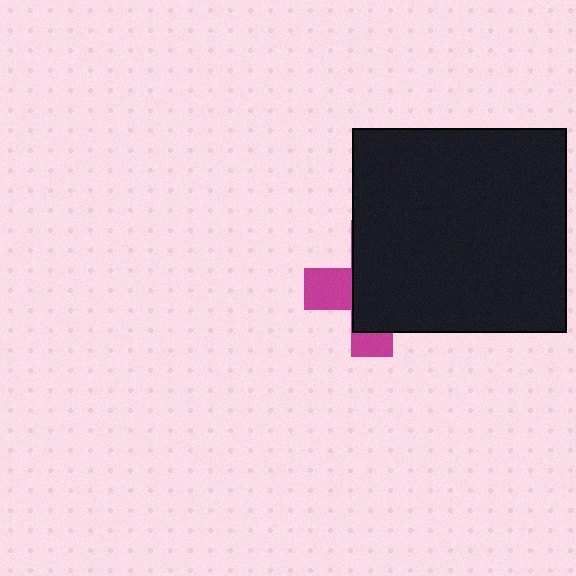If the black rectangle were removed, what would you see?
You would see the complete magenta cross.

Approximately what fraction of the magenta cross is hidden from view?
Roughly 69% of the magenta cross is hidden behind the black rectangle.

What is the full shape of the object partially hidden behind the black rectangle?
The partially hidden object is a magenta cross.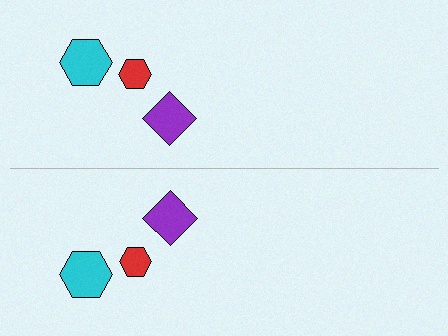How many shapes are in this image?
There are 6 shapes in this image.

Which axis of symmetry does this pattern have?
The pattern has a horizontal axis of symmetry running through the center of the image.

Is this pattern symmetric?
Yes, this pattern has bilateral (reflection) symmetry.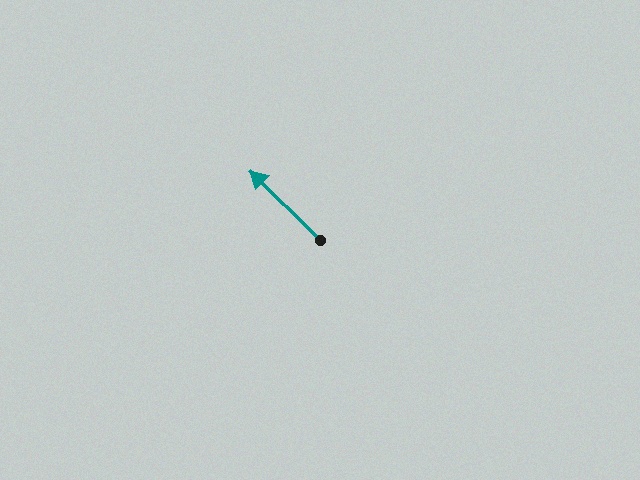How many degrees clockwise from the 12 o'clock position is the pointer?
Approximately 315 degrees.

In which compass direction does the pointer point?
Northwest.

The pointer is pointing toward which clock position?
Roughly 10 o'clock.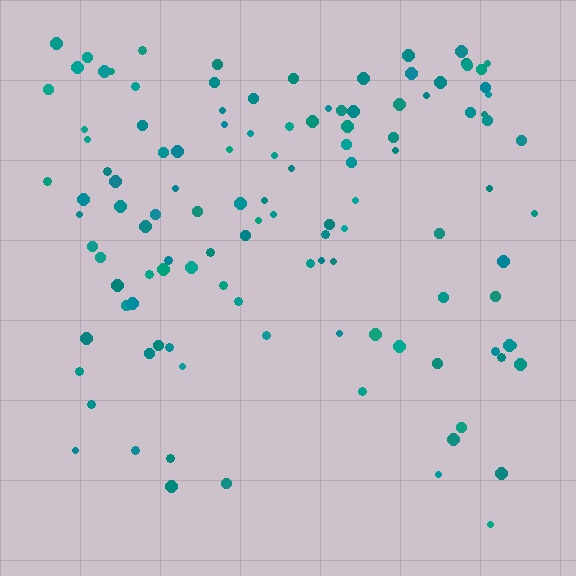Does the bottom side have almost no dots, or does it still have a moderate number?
Still a moderate number, just noticeably fewer than the top.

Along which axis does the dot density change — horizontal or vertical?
Vertical.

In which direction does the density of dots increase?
From bottom to top, with the top side densest.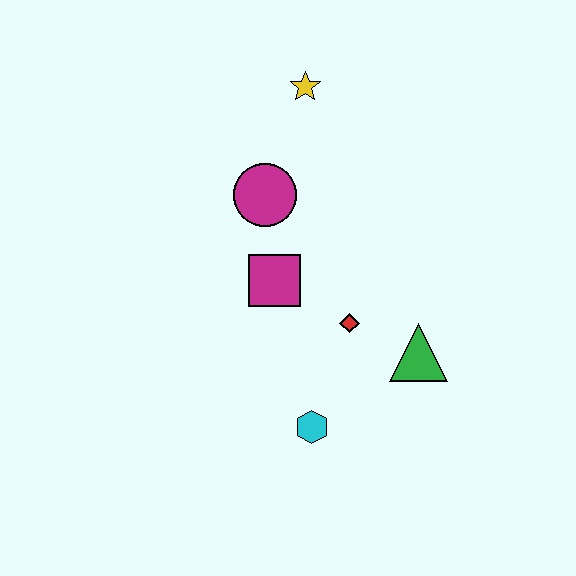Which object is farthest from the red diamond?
The yellow star is farthest from the red diamond.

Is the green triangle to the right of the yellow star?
Yes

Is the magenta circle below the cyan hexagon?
No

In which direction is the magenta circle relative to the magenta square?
The magenta circle is above the magenta square.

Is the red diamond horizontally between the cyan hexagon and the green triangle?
Yes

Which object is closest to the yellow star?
The magenta circle is closest to the yellow star.